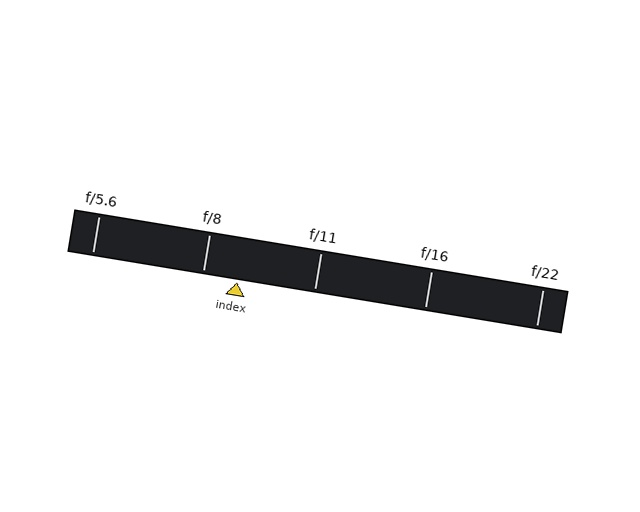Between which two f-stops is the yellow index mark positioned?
The index mark is between f/8 and f/11.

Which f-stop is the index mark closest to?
The index mark is closest to f/8.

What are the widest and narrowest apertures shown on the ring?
The widest aperture shown is f/5.6 and the narrowest is f/22.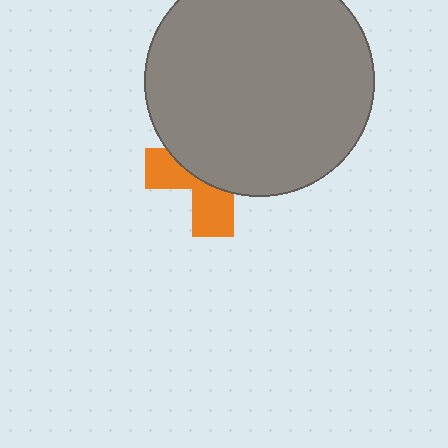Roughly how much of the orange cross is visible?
A small part of it is visible (roughly 38%).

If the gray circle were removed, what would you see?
You would see the complete orange cross.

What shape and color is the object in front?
The object in front is a gray circle.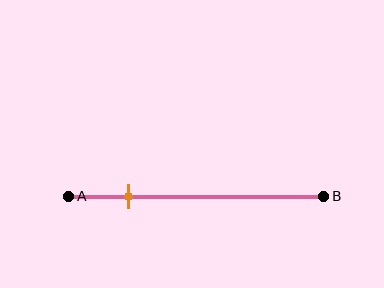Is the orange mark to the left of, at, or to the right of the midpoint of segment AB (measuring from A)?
The orange mark is to the left of the midpoint of segment AB.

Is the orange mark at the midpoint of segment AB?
No, the mark is at about 25% from A, not at the 50% midpoint.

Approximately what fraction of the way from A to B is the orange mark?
The orange mark is approximately 25% of the way from A to B.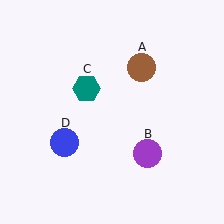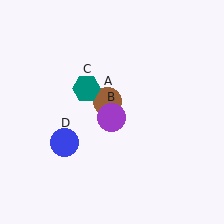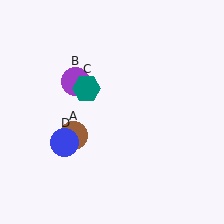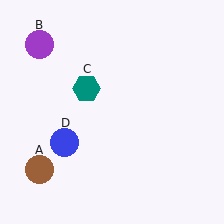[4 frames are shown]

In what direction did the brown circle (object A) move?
The brown circle (object A) moved down and to the left.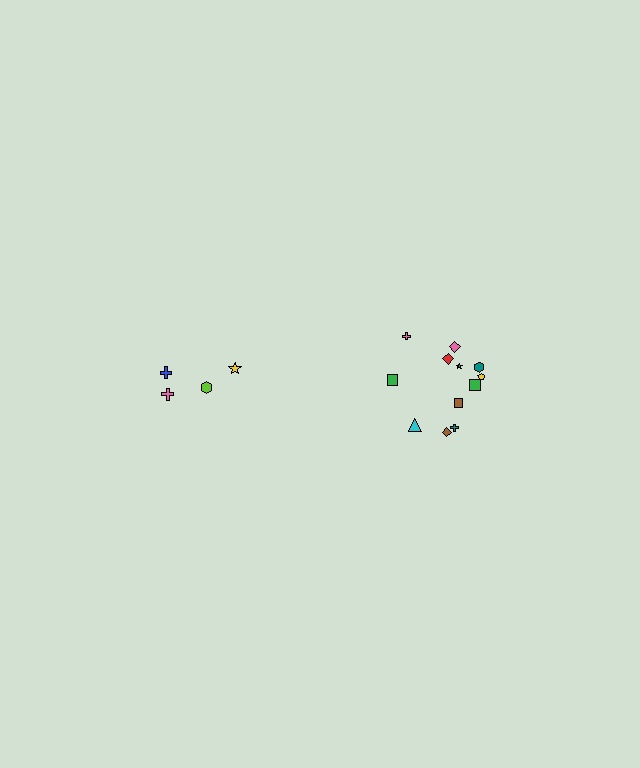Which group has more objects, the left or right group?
The right group.